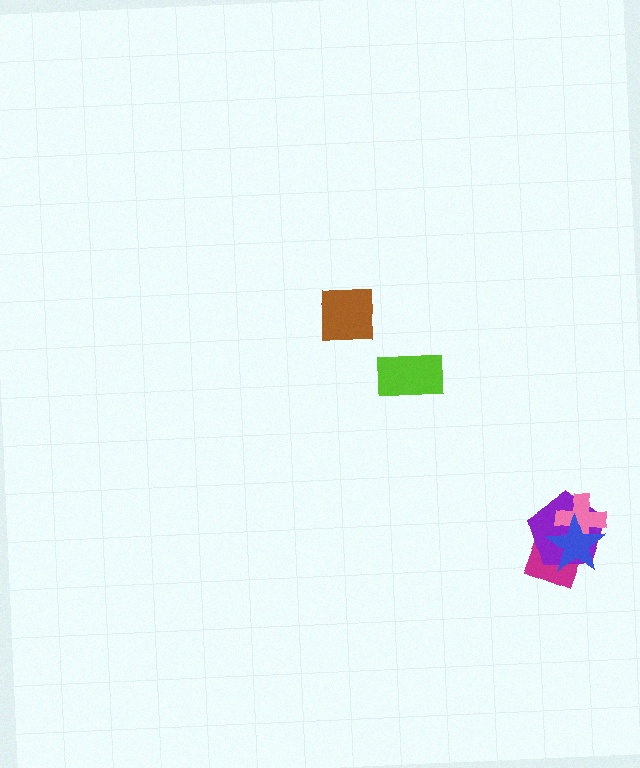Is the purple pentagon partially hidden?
Yes, it is partially covered by another shape.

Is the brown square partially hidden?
No, no other shape covers it.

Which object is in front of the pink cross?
The blue star is in front of the pink cross.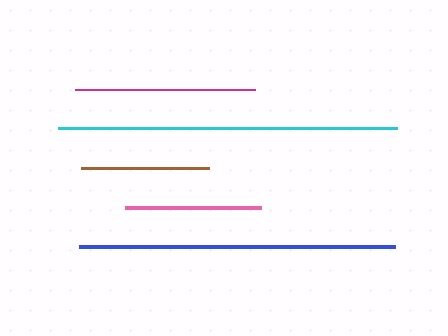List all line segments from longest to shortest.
From longest to shortest: cyan, blue, magenta, pink, brown.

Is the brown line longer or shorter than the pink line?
The pink line is longer than the brown line.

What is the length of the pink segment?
The pink segment is approximately 136 pixels long.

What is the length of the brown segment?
The brown segment is approximately 128 pixels long.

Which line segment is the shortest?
The brown line is the shortest at approximately 128 pixels.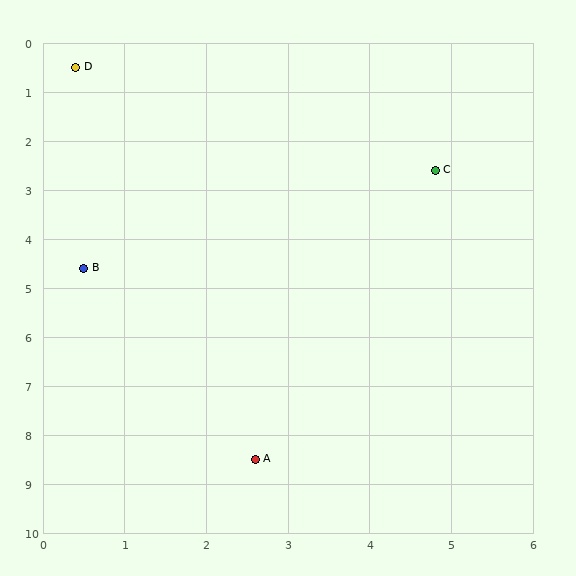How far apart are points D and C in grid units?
Points D and C are about 4.9 grid units apart.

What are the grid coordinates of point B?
Point B is at approximately (0.5, 4.6).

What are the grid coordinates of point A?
Point A is at approximately (2.6, 8.5).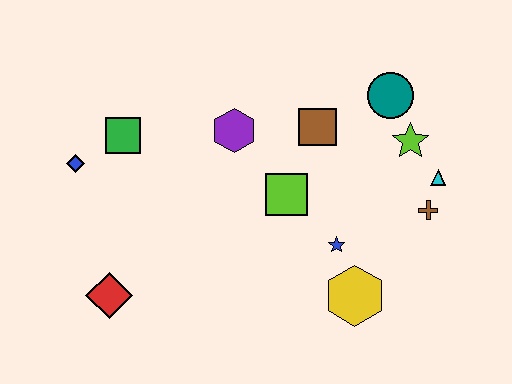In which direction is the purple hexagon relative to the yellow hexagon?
The purple hexagon is above the yellow hexagon.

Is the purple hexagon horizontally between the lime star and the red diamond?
Yes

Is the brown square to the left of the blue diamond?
No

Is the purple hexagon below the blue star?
No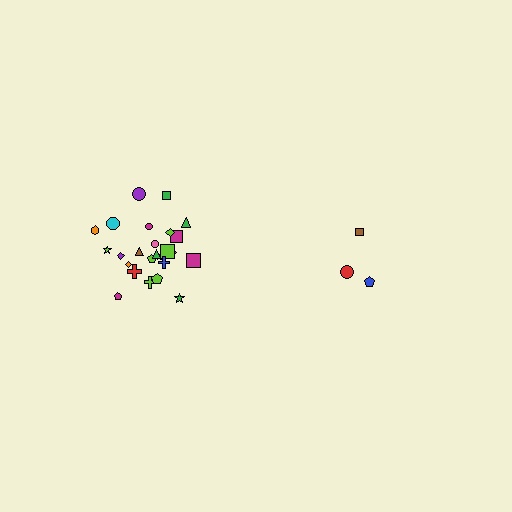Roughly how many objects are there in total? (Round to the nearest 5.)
Roughly 30 objects in total.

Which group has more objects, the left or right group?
The left group.